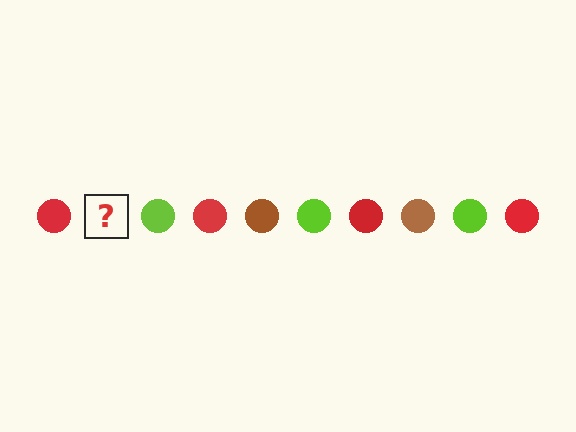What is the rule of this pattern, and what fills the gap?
The rule is that the pattern cycles through red, brown, lime circles. The gap should be filled with a brown circle.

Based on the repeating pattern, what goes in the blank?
The blank should be a brown circle.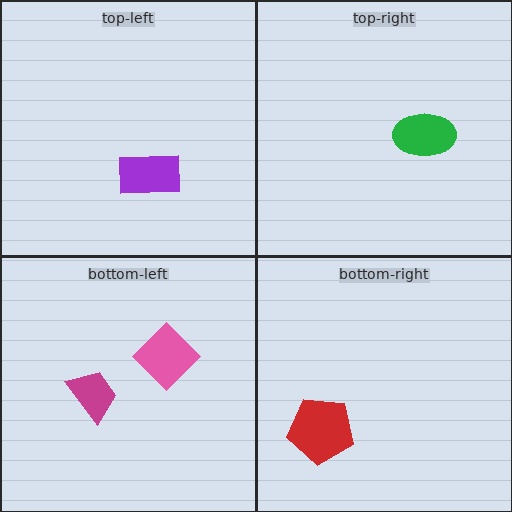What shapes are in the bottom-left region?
The pink diamond, the magenta trapezoid.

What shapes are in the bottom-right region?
The red pentagon.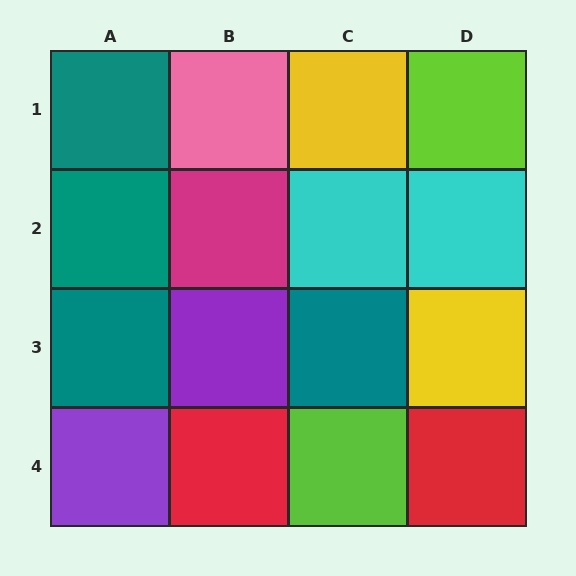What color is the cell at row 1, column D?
Lime.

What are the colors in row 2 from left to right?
Teal, magenta, cyan, cyan.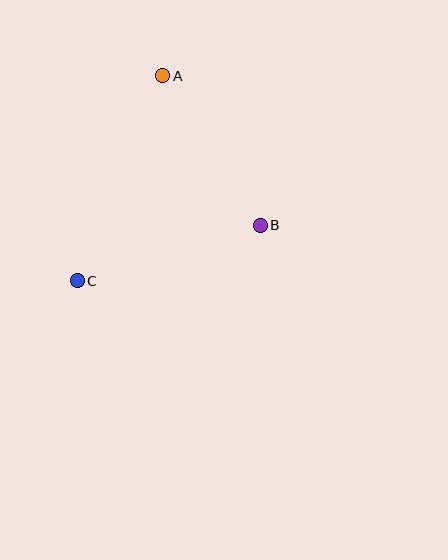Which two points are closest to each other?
Points A and B are closest to each other.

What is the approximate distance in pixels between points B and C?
The distance between B and C is approximately 191 pixels.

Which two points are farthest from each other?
Points A and C are farthest from each other.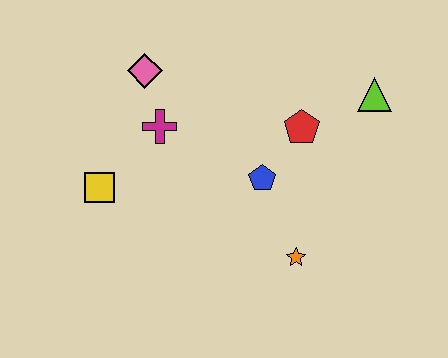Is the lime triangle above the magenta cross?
Yes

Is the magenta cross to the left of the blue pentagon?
Yes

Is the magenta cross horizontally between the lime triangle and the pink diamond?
Yes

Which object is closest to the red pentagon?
The blue pentagon is closest to the red pentagon.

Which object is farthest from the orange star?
The pink diamond is farthest from the orange star.